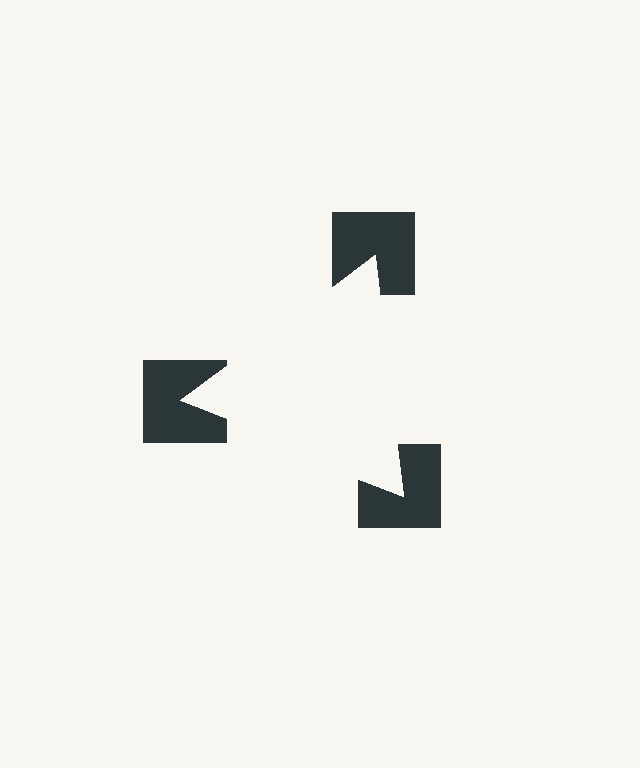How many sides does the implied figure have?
3 sides.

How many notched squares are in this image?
There are 3 — one at each vertex of the illusory triangle.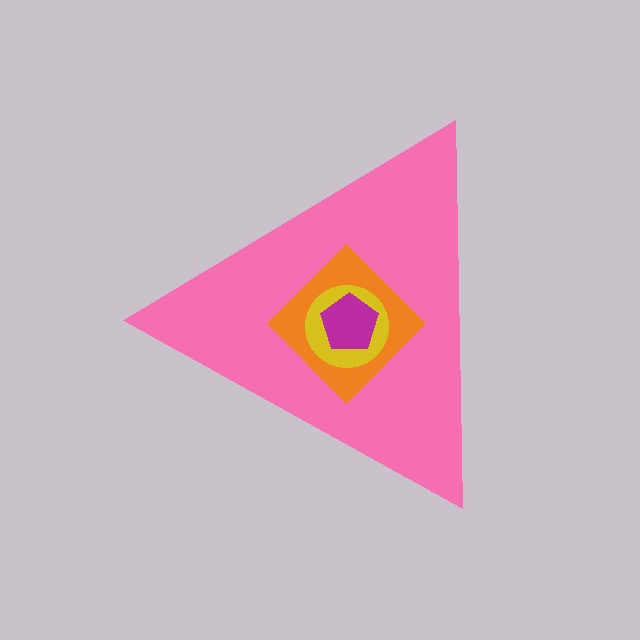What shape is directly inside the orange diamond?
The yellow circle.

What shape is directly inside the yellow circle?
The magenta pentagon.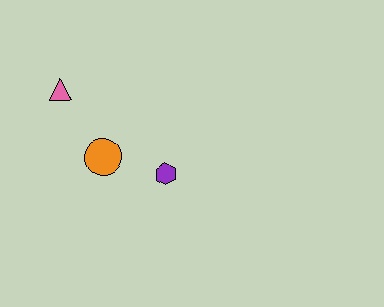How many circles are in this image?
There is 1 circle.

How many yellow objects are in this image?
There are no yellow objects.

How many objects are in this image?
There are 3 objects.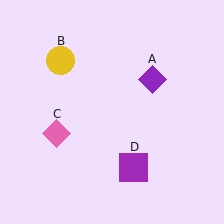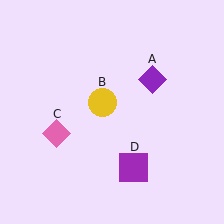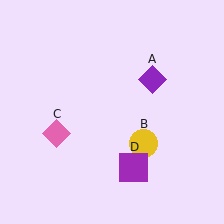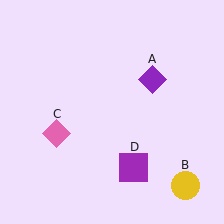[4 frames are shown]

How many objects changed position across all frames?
1 object changed position: yellow circle (object B).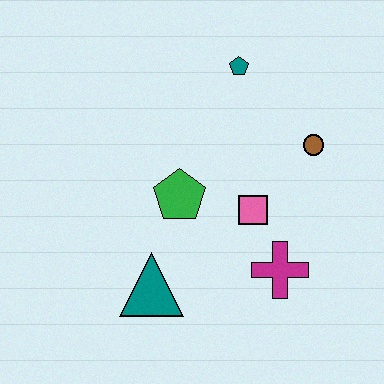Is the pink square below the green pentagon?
Yes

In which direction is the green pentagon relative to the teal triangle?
The green pentagon is above the teal triangle.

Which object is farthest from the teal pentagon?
The teal triangle is farthest from the teal pentagon.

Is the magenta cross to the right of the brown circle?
No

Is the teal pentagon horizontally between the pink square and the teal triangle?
Yes